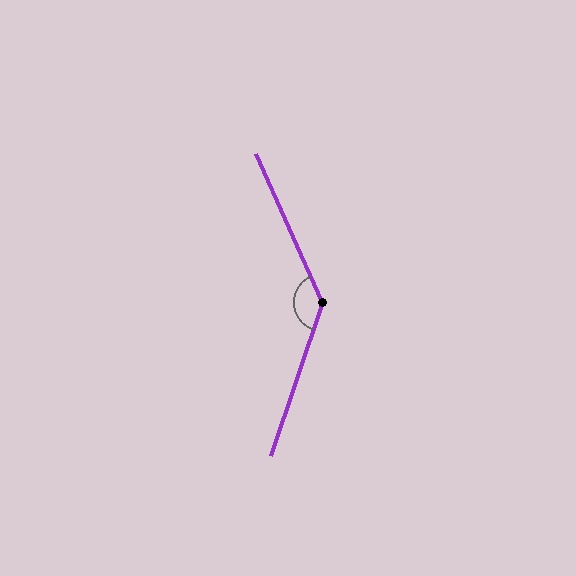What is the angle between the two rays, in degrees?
Approximately 137 degrees.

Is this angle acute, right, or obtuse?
It is obtuse.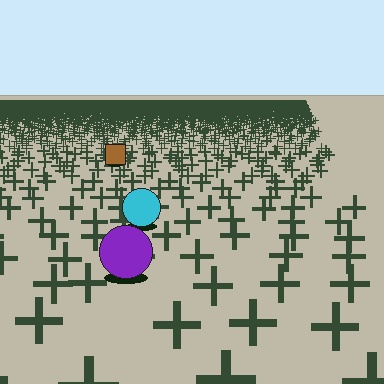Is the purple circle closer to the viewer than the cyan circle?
Yes. The purple circle is closer — you can tell from the texture gradient: the ground texture is coarser near it.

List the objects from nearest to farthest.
From nearest to farthest: the purple circle, the cyan circle, the brown square.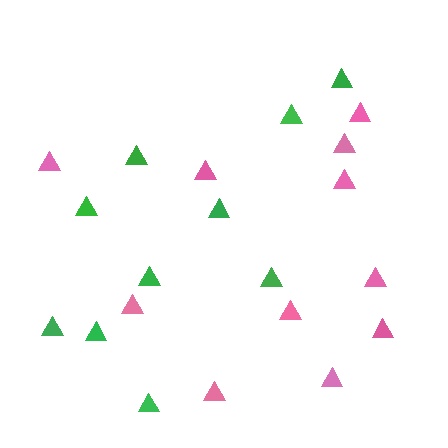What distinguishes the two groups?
There are 2 groups: one group of pink triangles (11) and one group of green triangles (10).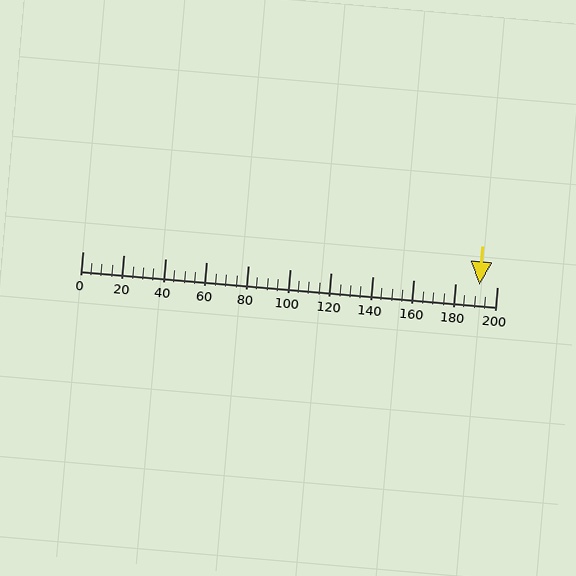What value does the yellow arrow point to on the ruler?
The yellow arrow points to approximately 192.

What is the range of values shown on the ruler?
The ruler shows values from 0 to 200.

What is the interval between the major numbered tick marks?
The major tick marks are spaced 20 units apart.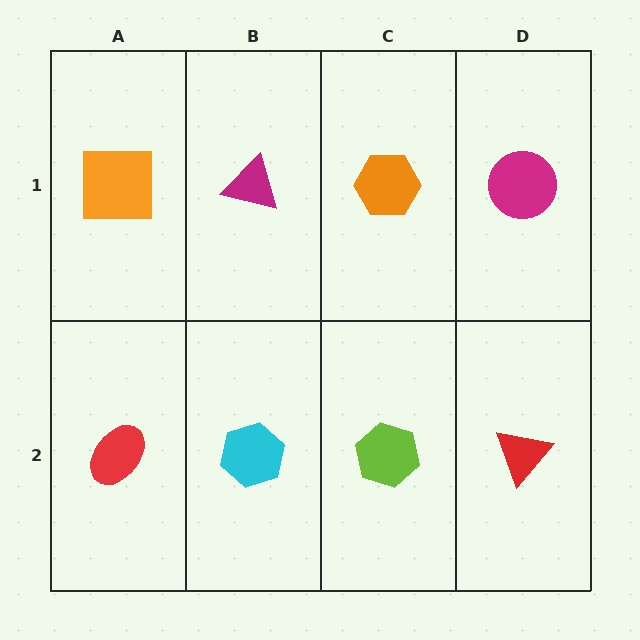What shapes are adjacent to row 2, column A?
An orange square (row 1, column A), a cyan hexagon (row 2, column B).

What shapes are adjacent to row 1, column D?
A red triangle (row 2, column D), an orange hexagon (row 1, column C).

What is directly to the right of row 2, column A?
A cyan hexagon.